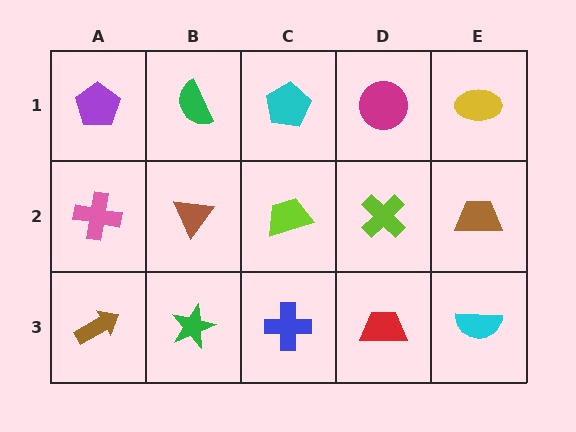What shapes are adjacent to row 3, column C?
A lime trapezoid (row 2, column C), a green star (row 3, column B), a red trapezoid (row 3, column D).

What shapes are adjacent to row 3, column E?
A brown trapezoid (row 2, column E), a red trapezoid (row 3, column D).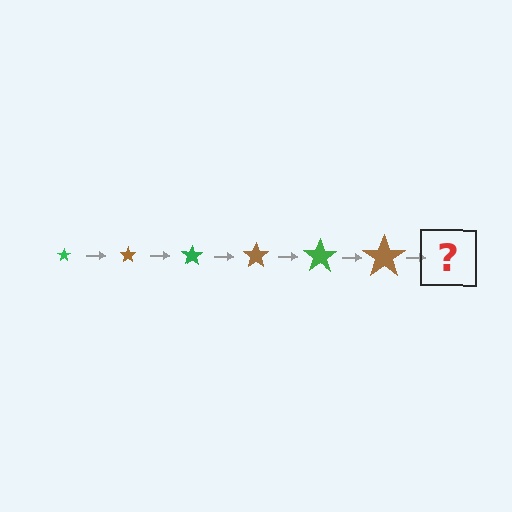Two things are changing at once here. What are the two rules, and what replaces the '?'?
The two rules are that the star grows larger each step and the color cycles through green and brown. The '?' should be a green star, larger than the previous one.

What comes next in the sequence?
The next element should be a green star, larger than the previous one.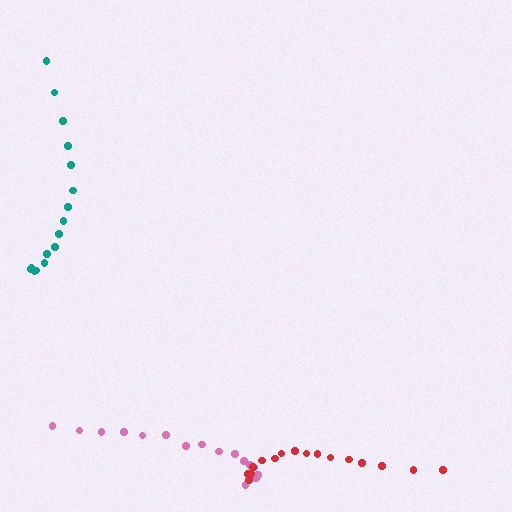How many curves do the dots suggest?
There are 3 distinct paths.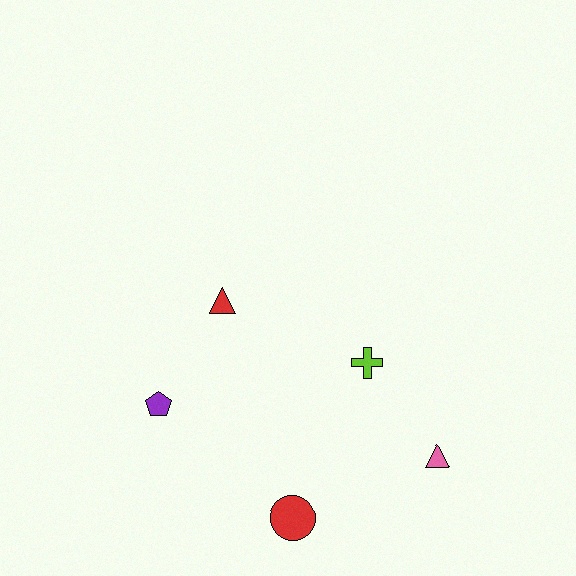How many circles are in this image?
There is 1 circle.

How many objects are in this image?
There are 5 objects.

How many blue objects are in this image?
There are no blue objects.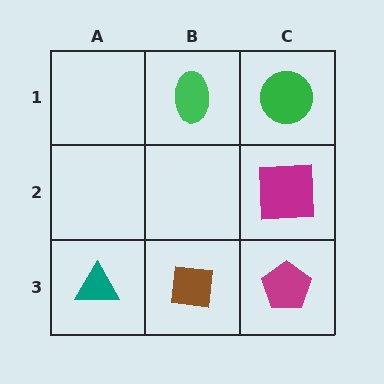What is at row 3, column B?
A brown square.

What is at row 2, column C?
A magenta square.